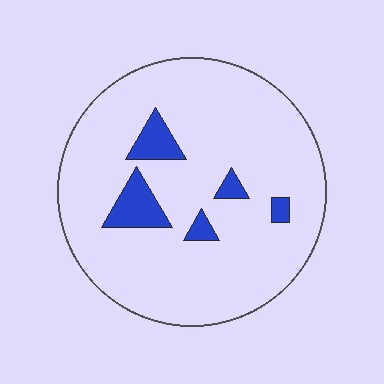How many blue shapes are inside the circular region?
5.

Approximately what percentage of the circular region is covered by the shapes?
Approximately 10%.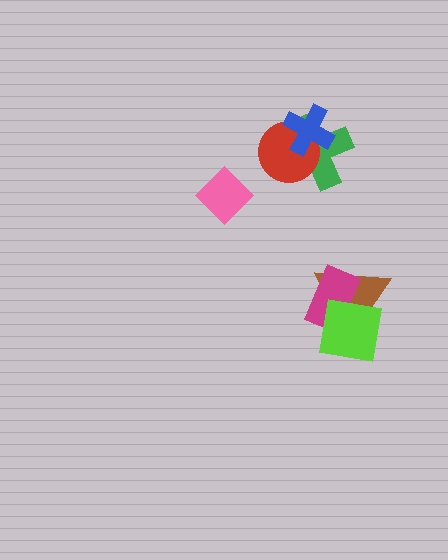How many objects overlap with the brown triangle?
2 objects overlap with the brown triangle.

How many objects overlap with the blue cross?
2 objects overlap with the blue cross.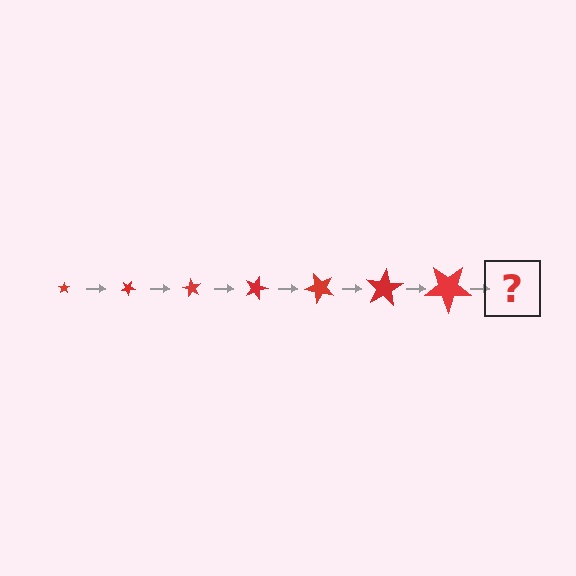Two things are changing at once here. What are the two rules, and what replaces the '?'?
The two rules are that the star grows larger each step and it rotates 30 degrees each step. The '?' should be a star, larger than the previous one and rotated 210 degrees from the start.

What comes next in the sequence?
The next element should be a star, larger than the previous one and rotated 210 degrees from the start.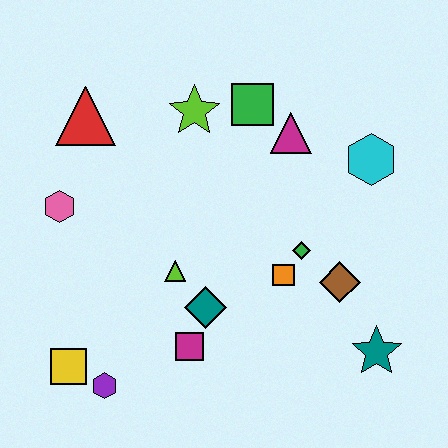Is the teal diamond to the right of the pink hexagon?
Yes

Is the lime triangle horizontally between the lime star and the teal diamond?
No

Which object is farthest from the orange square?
The red triangle is farthest from the orange square.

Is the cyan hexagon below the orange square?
No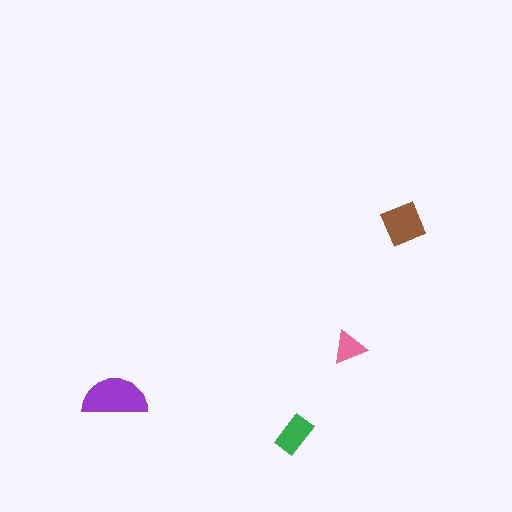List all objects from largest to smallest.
The purple semicircle, the brown diamond, the green rectangle, the pink triangle.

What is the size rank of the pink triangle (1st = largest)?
4th.